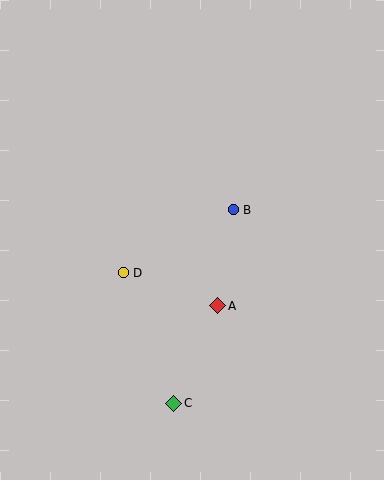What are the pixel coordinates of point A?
Point A is at (218, 306).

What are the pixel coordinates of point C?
Point C is at (174, 403).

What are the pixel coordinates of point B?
Point B is at (233, 210).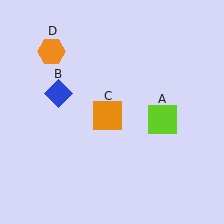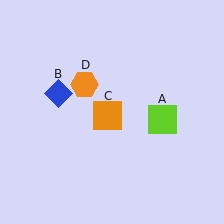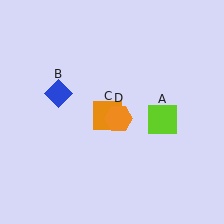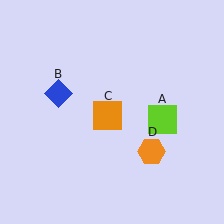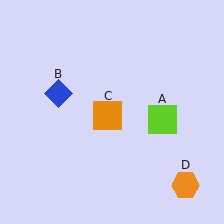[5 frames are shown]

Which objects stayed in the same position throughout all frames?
Lime square (object A) and blue diamond (object B) and orange square (object C) remained stationary.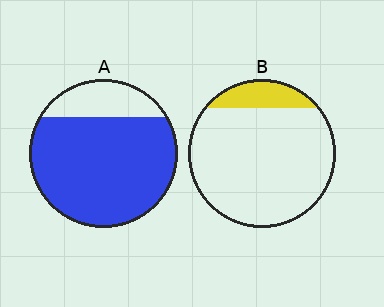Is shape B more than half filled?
No.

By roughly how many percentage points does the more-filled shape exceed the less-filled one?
By roughly 65 percentage points (A over B).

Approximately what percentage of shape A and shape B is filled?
A is approximately 80% and B is approximately 15%.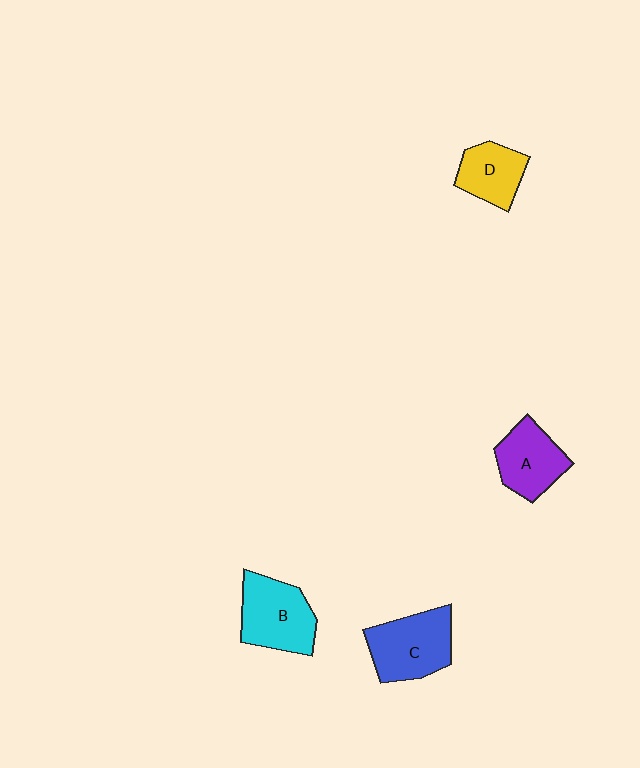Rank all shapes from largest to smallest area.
From largest to smallest: C (blue), B (cyan), A (purple), D (yellow).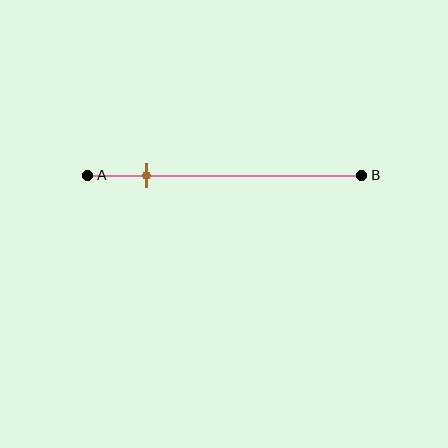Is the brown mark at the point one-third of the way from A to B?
No, the mark is at about 20% from A, not at the 33% one-third point.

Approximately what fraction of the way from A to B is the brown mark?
The brown mark is approximately 20% of the way from A to B.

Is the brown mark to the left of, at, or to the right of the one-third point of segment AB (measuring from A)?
The brown mark is to the left of the one-third point of segment AB.